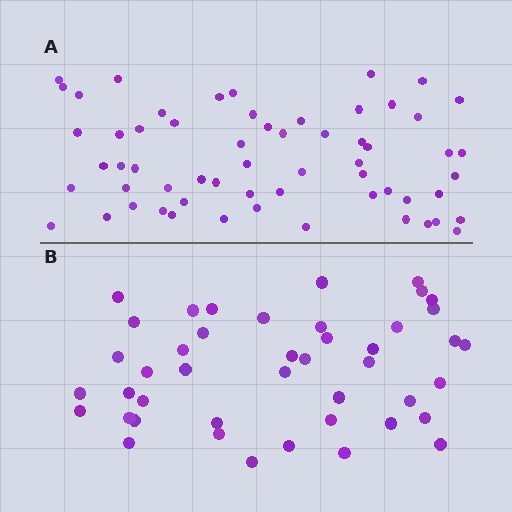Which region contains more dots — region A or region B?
Region A (the top region) has more dots.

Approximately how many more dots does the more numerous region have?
Region A has approximately 15 more dots than region B.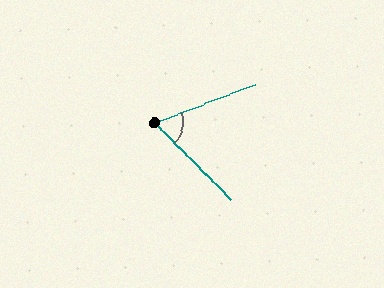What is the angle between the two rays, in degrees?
Approximately 66 degrees.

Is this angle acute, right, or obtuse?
It is acute.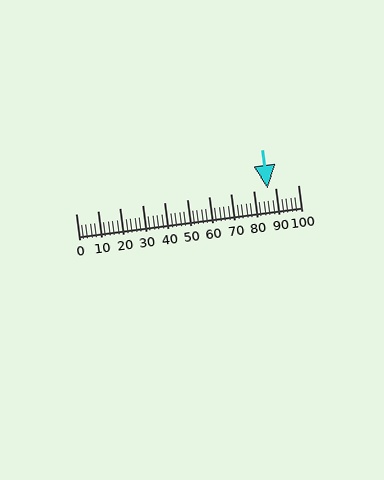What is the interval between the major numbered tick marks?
The major tick marks are spaced 10 units apart.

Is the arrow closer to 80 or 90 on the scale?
The arrow is closer to 90.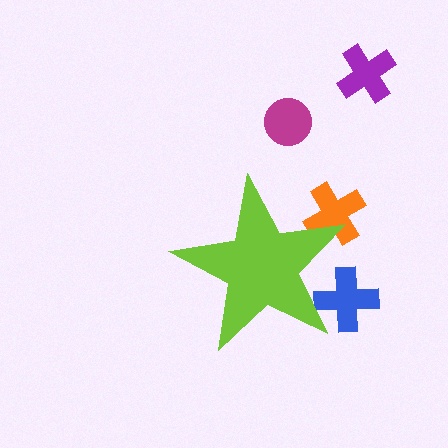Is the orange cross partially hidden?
Yes, the orange cross is partially hidden behind the lime star.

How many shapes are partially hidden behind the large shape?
2 shapes are partially hidden.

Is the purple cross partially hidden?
No, the purple cross is fully visible.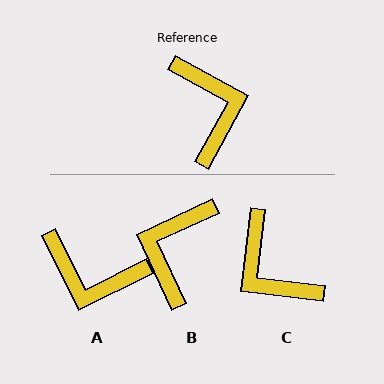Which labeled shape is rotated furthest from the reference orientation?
C, about 158 degrees away.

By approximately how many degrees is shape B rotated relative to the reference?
Approximately 144 degrees counter-clockwise.